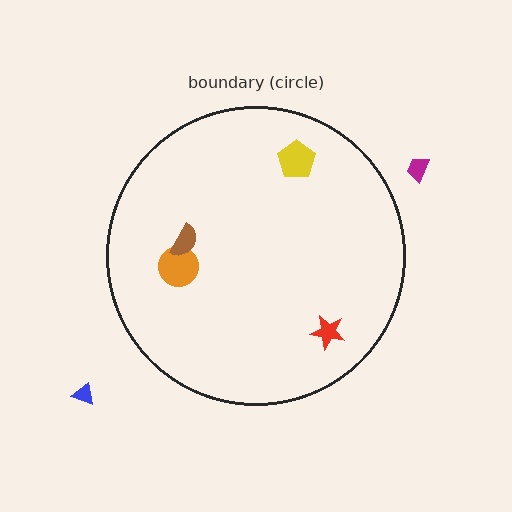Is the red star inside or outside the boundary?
Inside.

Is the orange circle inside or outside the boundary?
Inside.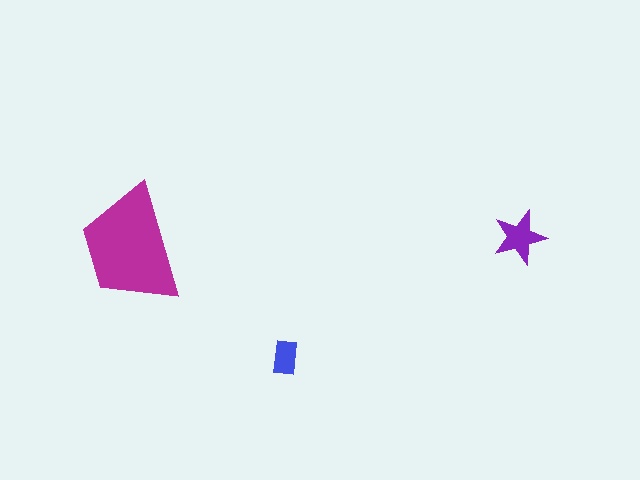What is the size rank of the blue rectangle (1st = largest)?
3rd.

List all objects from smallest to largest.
The blue rectangle, the purple star, the magenta trapezoid.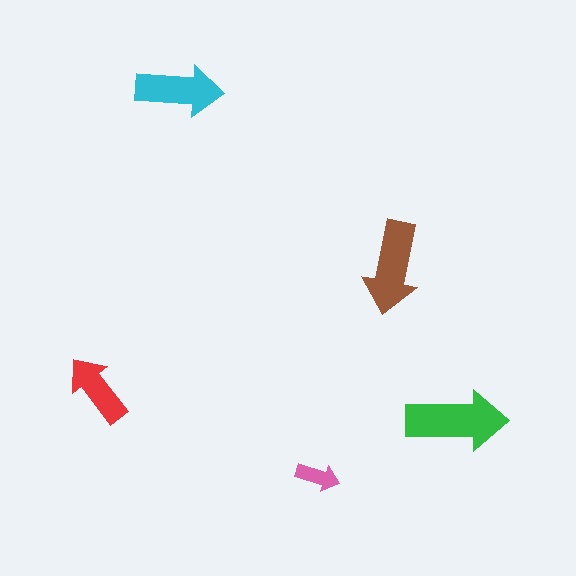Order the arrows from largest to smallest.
the green one, the brown one, the cyan one, the red one, the pink one.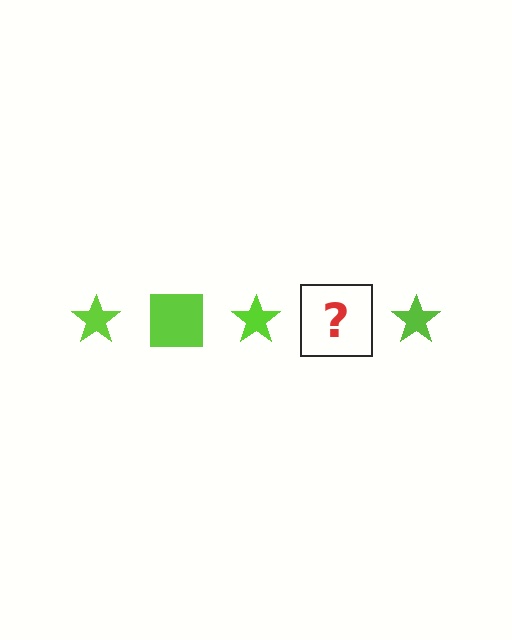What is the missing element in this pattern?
The missing element is a lime square.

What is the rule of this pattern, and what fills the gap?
The rule is that the pattern cycles through star, square shapes in lime. The gap should be filled with a lime square.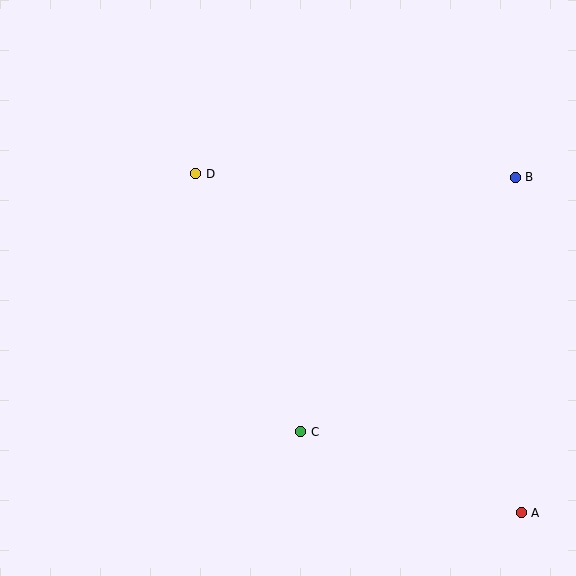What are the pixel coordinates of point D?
Point D is at (196, 174).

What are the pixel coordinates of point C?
Point C is at (301, 432).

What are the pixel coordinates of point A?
Point A is at (521, 513).